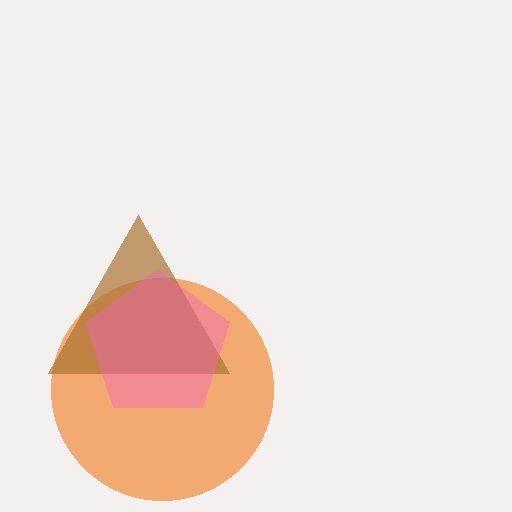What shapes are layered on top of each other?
The layered shapes are: an orange circle, a brown triangle, a pink pentagon.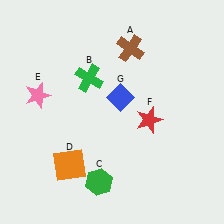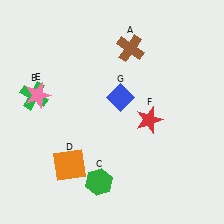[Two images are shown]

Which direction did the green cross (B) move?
The green cross (B) moved left.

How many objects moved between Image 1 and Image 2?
1 object moved between the two images.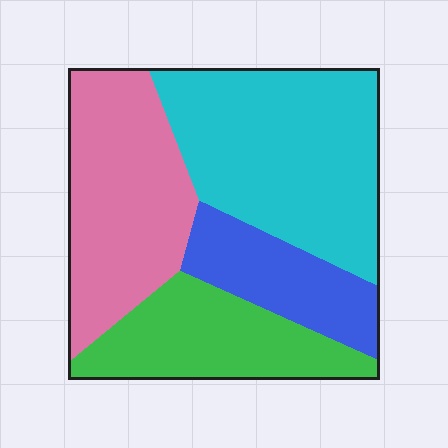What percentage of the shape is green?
Green takes up about one fifth (1/5) of the shape.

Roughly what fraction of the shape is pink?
Pink takes up about one quarter (1/4) of the shape.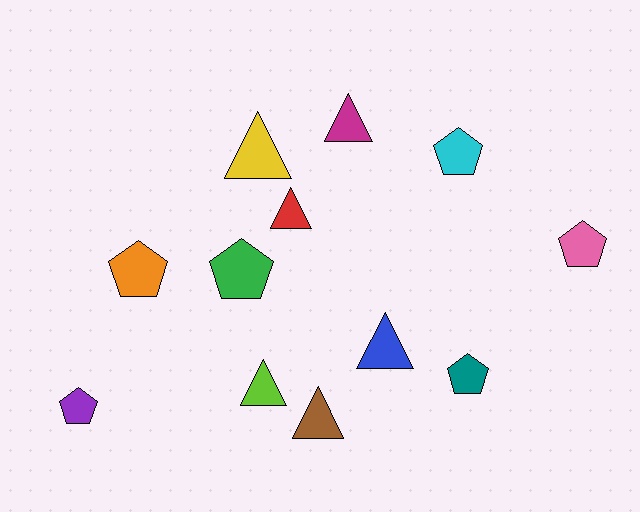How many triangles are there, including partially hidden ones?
There are 6 triangles.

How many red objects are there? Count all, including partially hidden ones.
There is 1 red object.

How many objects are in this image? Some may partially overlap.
There are 12 objects.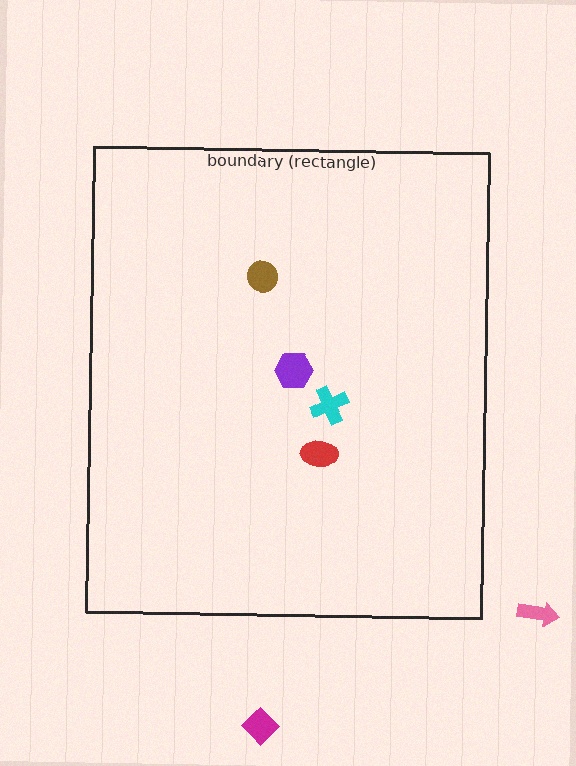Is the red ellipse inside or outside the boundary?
Inside.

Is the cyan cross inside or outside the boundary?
Inside.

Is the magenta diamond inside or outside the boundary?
Outside.